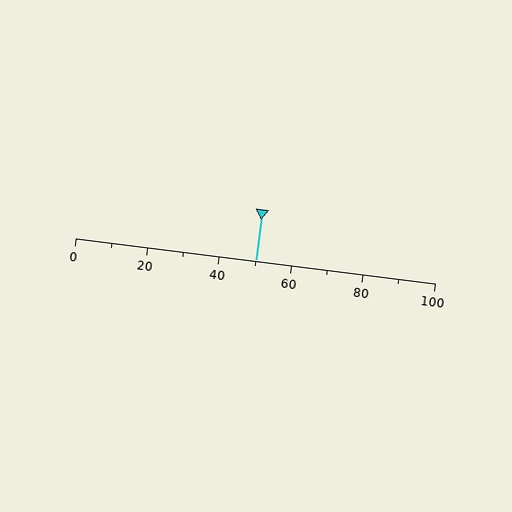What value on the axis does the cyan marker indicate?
The marker indicates approximately 50.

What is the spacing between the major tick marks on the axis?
The major ticks are spaced 20 apart.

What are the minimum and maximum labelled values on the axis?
The axis runs from 0 to 100.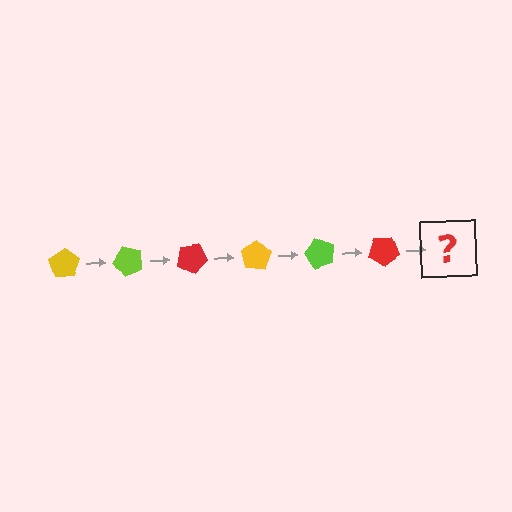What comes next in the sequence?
The next element should be a yellow pentagon, rotated 300 degrees from the start.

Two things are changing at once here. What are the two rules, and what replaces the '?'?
The two rules are that it rotates 50 degrees each step and the color cycles through yellow, lime, and red. The '?' should be a yellow pentagon, rotated 300 degrees from the start.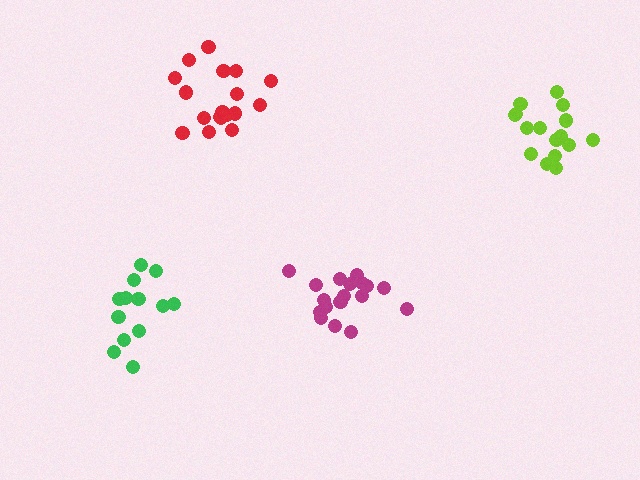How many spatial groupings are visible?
There are 4 spatial groupings.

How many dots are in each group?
Group 1: 18 dots, Group 2: 18 dots, Group 3: 16 dots, Group 4: 13 dots (65 total).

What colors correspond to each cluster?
The clusters are colored: red, magenta, lime, green.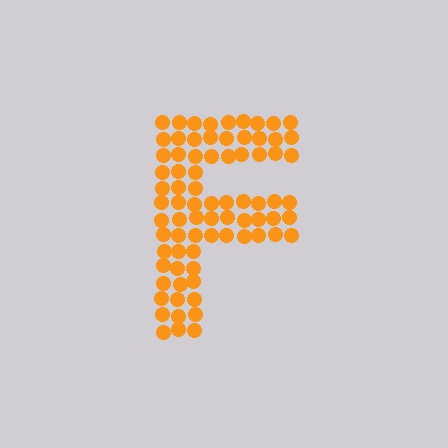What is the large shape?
The large shape is the letter F.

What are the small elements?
The small elements are circles.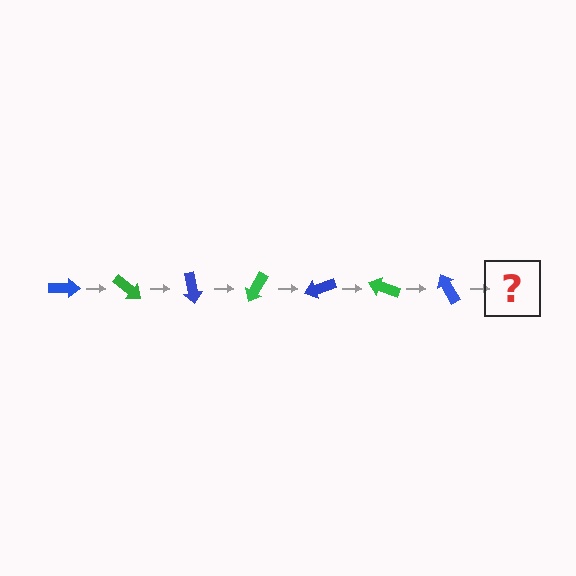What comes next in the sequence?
The next element should be a green arrow, rotated 280 degrees from the start.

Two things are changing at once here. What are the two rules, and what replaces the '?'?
The two rules are that it rotates 40 degrees each step and the color cycles through blue and green. The '?' should be a green arrow, rotated 280 degrees from the start.